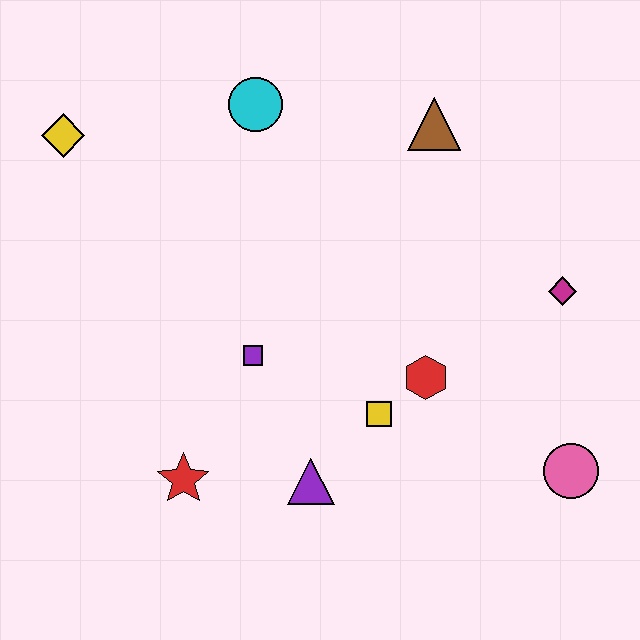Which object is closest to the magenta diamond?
The red hexagon is closest to the magenta diamond.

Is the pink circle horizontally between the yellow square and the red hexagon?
No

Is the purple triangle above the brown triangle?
No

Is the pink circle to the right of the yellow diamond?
Yes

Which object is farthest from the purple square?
The pink circle is farthest from the purple square.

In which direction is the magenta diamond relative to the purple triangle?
The magenta diamond is to the right of the purple triangle.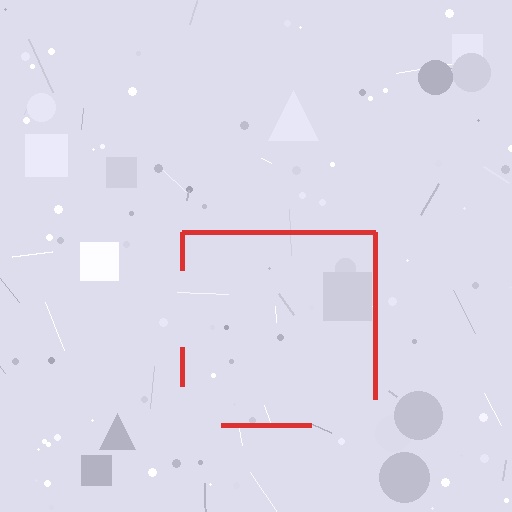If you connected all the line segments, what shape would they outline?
They would outline a square.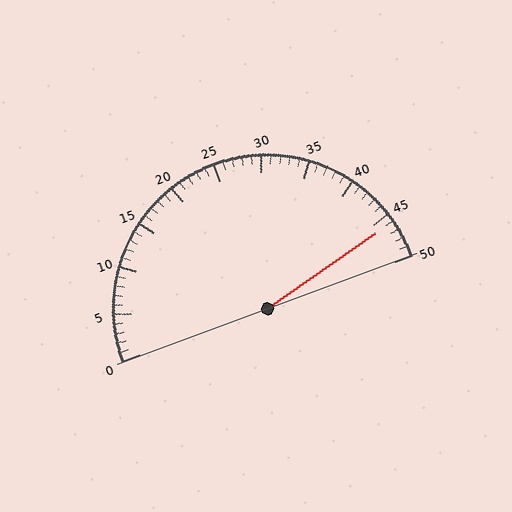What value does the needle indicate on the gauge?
The needle indicates approximately 46.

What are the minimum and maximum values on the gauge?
The gauge ranges from 0 to 50.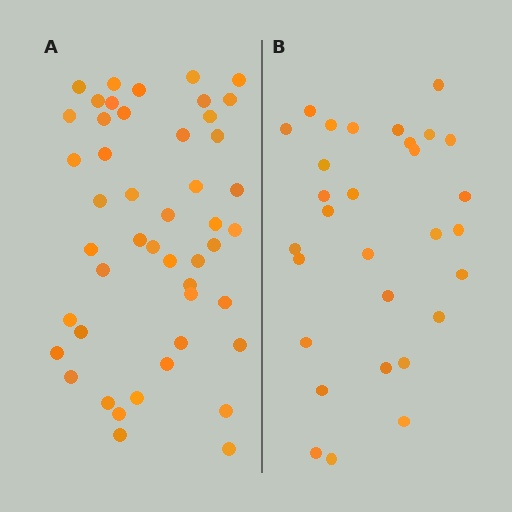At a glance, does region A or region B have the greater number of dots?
Region A (the left region) has more dots.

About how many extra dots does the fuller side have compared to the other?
Region A has approximately 15 more dots than region B.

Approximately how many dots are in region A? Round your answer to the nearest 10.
About 50 dots. (The exact count is 47, which rounds to 50.)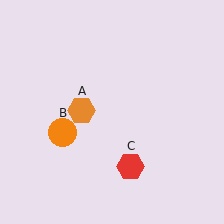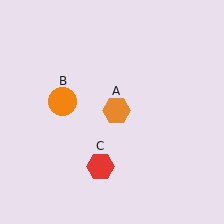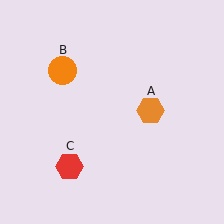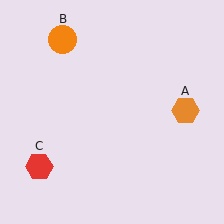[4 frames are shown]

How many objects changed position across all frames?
3 objects changed position: orange hexagon (object A), orange circle (object B), red hexagon (object C).